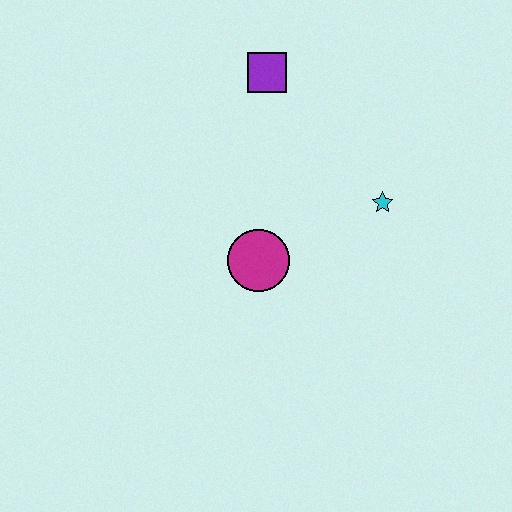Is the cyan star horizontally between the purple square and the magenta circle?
No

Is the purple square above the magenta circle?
Yes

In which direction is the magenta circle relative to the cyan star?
The magenta circle is to the left of the cyan star.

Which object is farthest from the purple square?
The magenta circle is farthest from the purple square.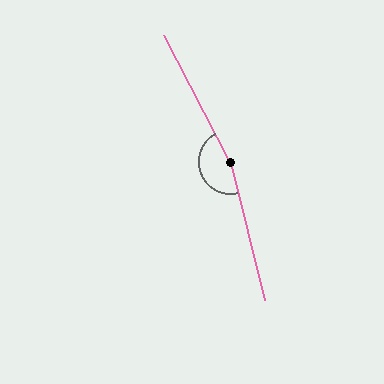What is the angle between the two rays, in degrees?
Approximately 166 degrees.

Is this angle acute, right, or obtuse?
It is obtuse.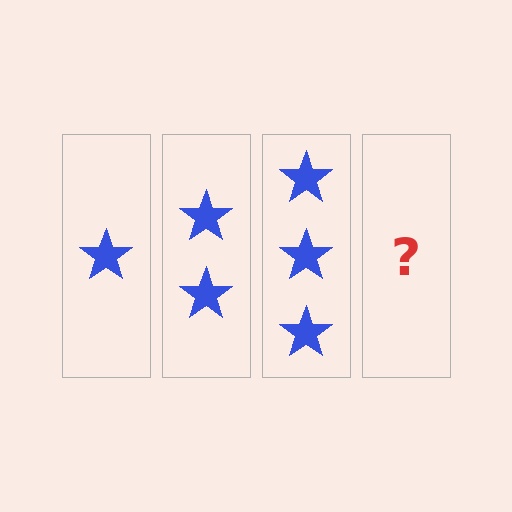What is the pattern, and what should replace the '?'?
The pattern is that each step adds one more star. The '?' should be 4 stars.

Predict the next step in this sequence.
The next step is 4 stars.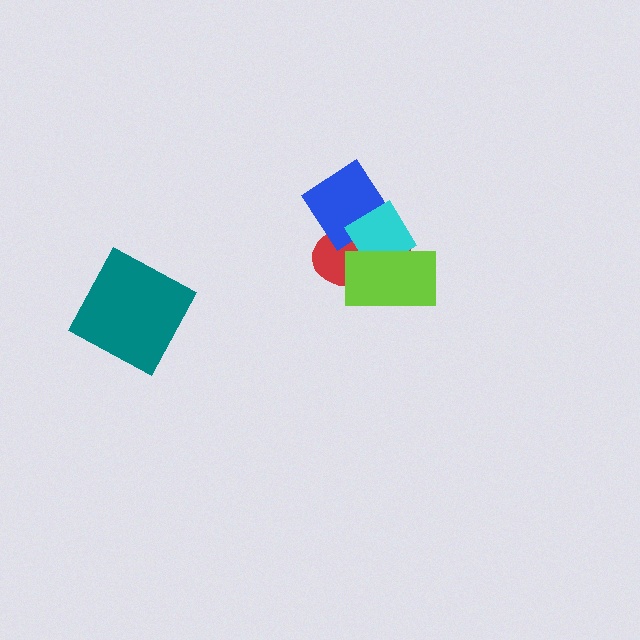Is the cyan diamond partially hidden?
Yes, it is partially covered by another shape.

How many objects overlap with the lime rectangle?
2 objects overlap with the lime rectangle.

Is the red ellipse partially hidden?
Yes, it is partially covered by another shape.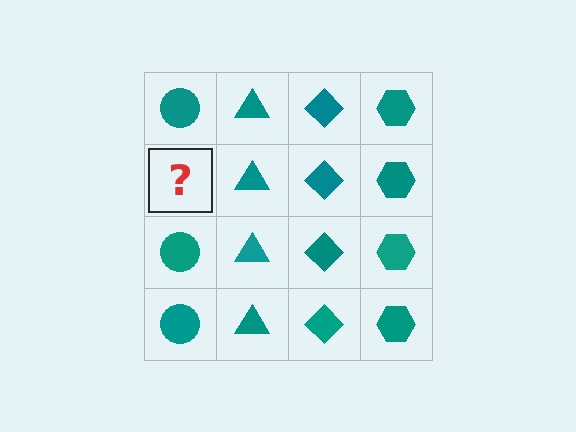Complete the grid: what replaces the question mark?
The question mark should be replaced with a teal circle.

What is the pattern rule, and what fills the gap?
The rule is that each column has a consistent shape. The gap should be filled with a teal circle.